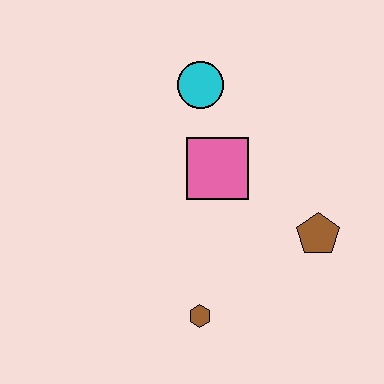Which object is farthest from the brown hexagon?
The cyan circle is farthest from the brown hexagon.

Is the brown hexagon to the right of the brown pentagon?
No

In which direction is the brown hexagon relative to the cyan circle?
The brown hexagon is below the cyan circle.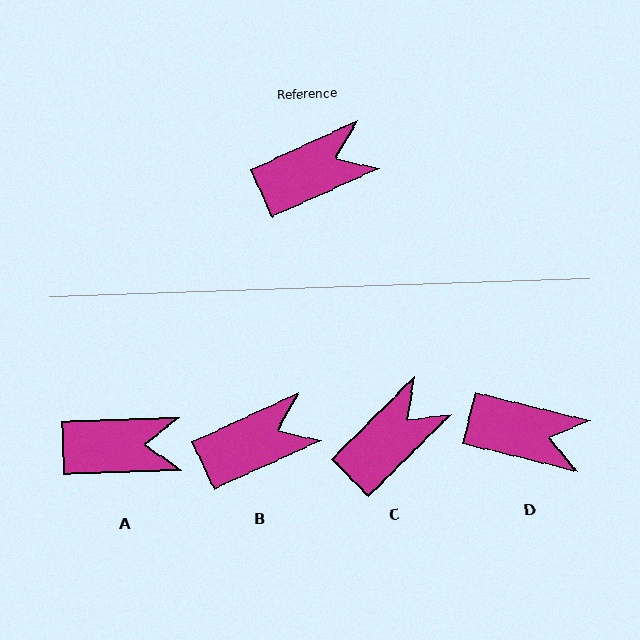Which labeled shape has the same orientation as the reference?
B.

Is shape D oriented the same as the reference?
No, it is off by about 38 degrees.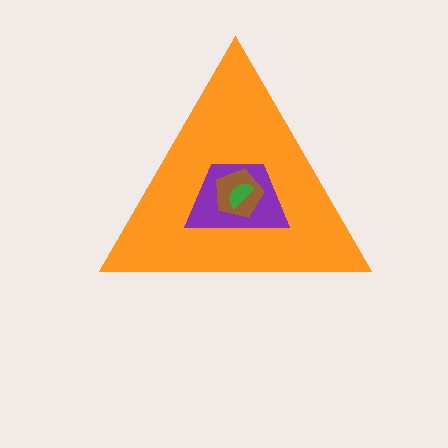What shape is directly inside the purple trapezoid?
The brown pentagon.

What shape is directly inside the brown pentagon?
The green semicircle.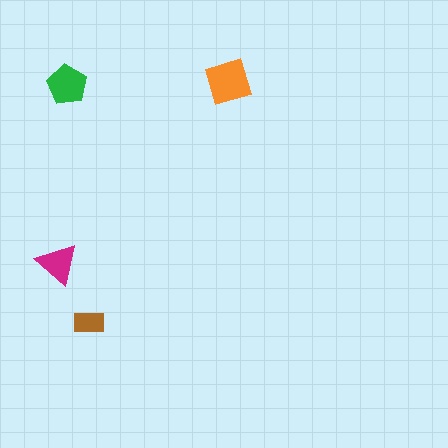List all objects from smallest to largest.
The brown rectangle, the magenta triangle, the green pentagon, the orange square.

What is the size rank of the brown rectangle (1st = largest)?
4th.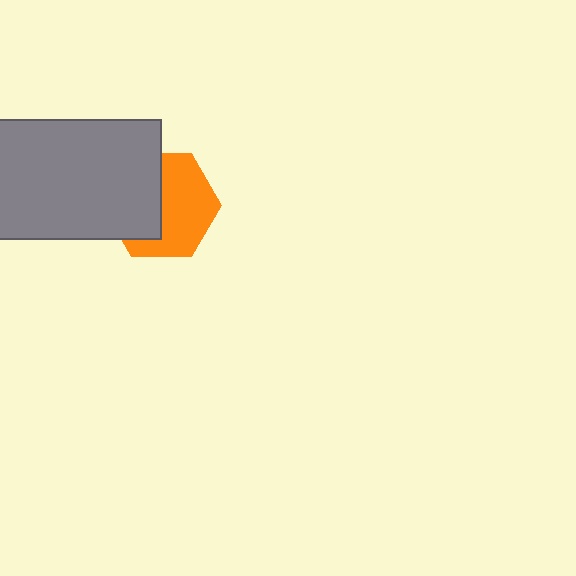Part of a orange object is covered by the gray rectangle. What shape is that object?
It is a hexagon.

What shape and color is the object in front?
The object in front is a gray rectangle.